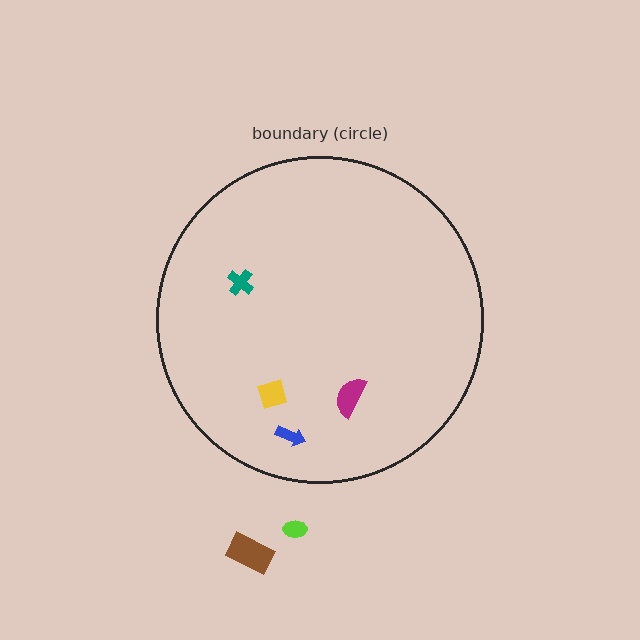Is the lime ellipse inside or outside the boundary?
Outside.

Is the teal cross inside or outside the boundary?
Inside.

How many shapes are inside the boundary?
4 inside, 2 outside.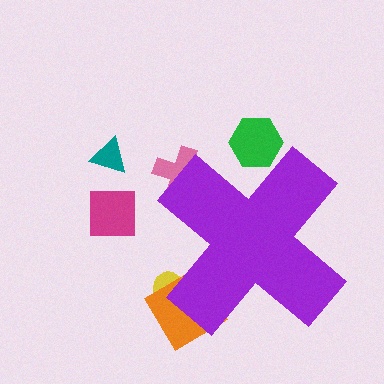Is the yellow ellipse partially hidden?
Yes, the yellow ellipse is partially hidden behind the purple cross.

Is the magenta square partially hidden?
No, the magenta square is fully visible.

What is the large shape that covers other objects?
A purple cross.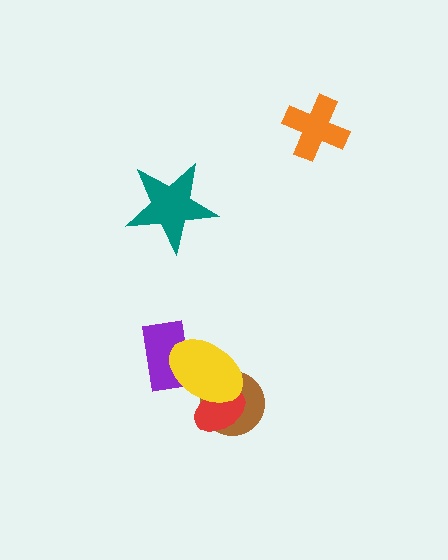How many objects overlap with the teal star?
0 objects overlap with the teal star.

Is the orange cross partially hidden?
No, no other shape covers it.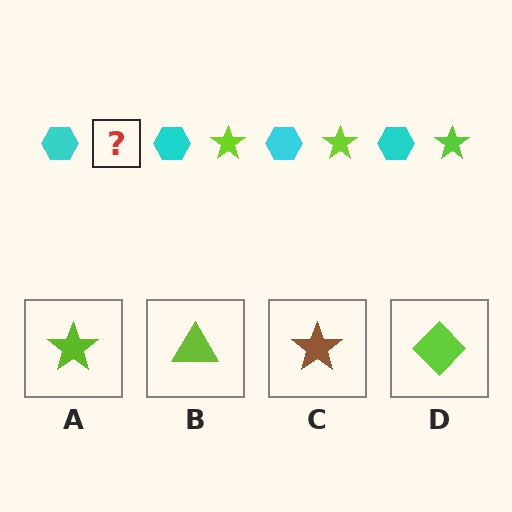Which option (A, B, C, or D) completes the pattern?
A.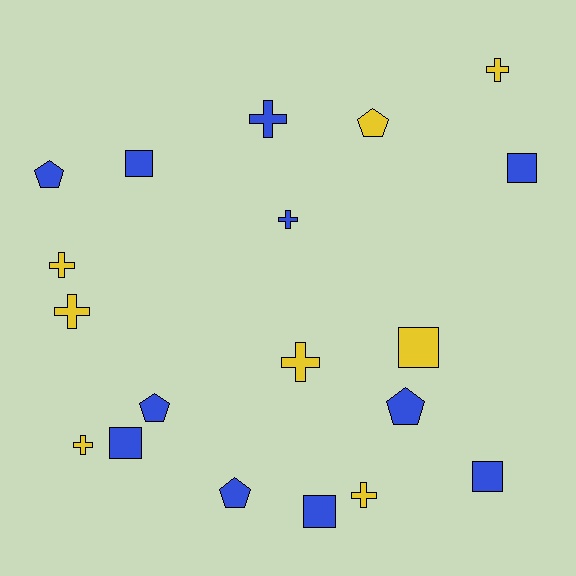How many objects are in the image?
There are 19 objects.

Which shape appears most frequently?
Cross, with 8 objects.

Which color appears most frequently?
Blue, with 11 objects.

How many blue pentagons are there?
There are 4 blue pentagons.